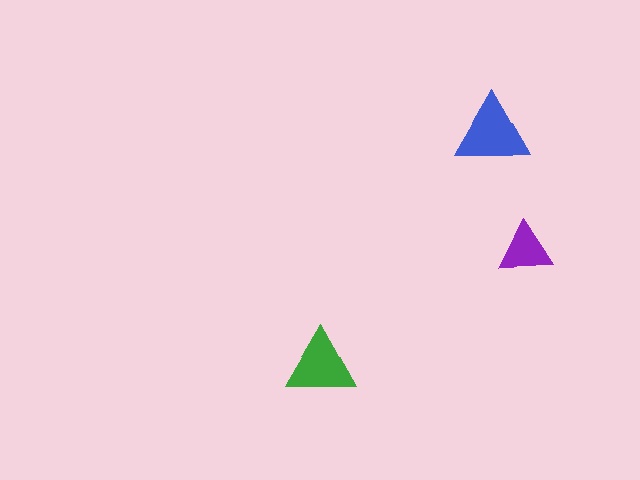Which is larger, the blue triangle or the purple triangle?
The blue one.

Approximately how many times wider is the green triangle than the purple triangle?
About 1.5 times wider.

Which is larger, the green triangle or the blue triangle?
The blue one.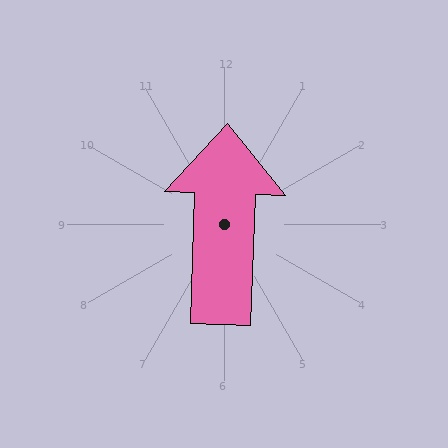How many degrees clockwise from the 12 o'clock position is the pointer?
Approximately 2 degrees.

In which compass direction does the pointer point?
North.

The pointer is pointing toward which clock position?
Roughly 12 o'clock.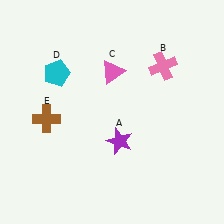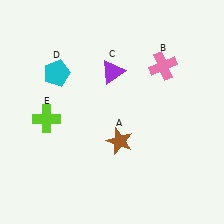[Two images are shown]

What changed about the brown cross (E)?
In Image 1, E is brown. In Image 2, it changed to lime.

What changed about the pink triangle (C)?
In Image 1, C is pink. In Image 2, it changed to purple.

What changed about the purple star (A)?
In Image 1, A is purple. In Image 2, it changed to brown.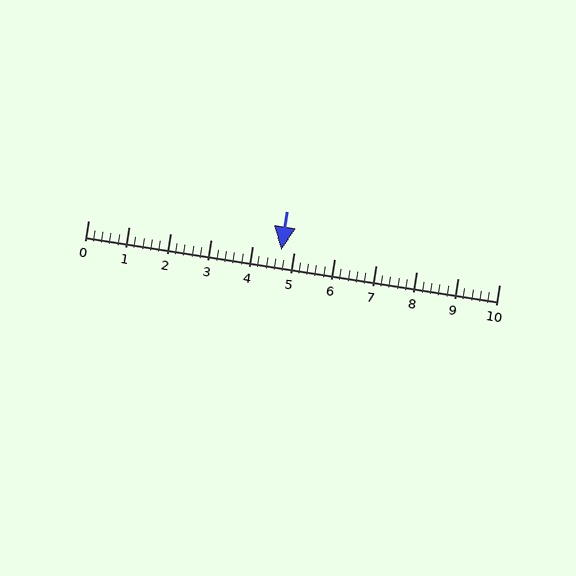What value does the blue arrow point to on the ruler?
The blue arrow points to approximately 4.7.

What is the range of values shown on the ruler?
The ruler shows values from 0 to 10.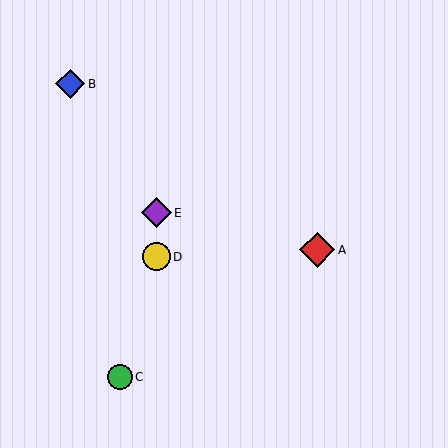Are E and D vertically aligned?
Yes, both are at x≈156.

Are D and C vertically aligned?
No, D is at x≈156 and C is at x≈120.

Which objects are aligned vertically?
Objects D, E are aligned vertically.